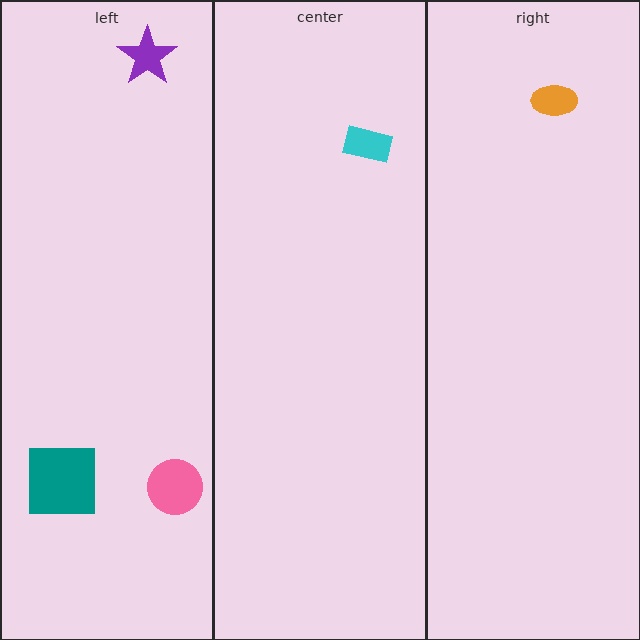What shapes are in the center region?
The cyan rectangle.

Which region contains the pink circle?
The left region.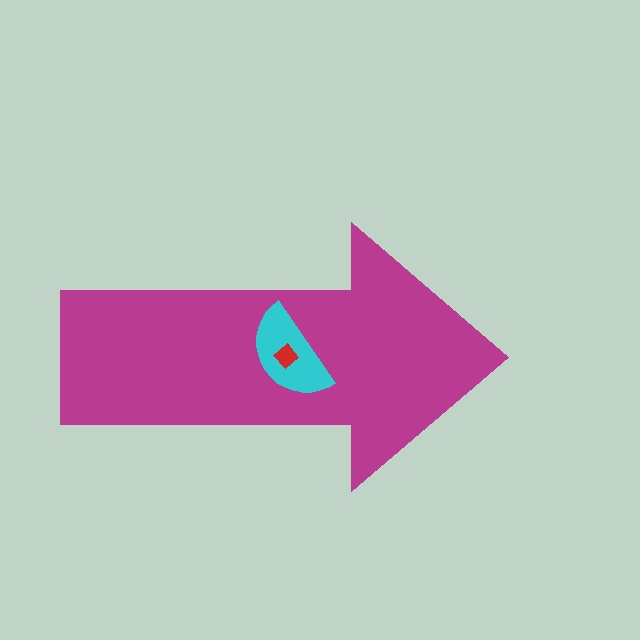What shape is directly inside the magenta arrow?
The cyan semicircle.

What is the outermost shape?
The magenta arrow.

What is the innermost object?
The red diamond.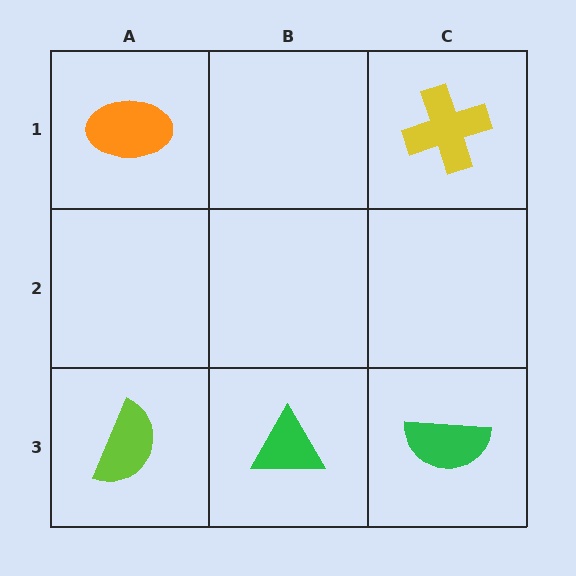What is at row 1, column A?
An orange ellipse.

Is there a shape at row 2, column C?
No, that cell is empty.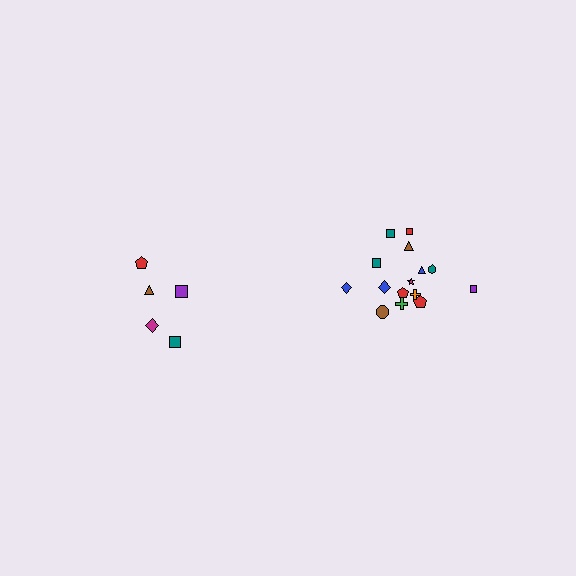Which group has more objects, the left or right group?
The right group.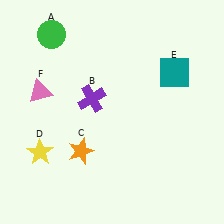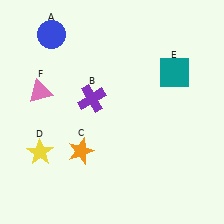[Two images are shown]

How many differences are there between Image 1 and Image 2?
There is 1 difference between the two images.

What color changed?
The circle (A) changed from green in Image 1 to blue in Image 2.